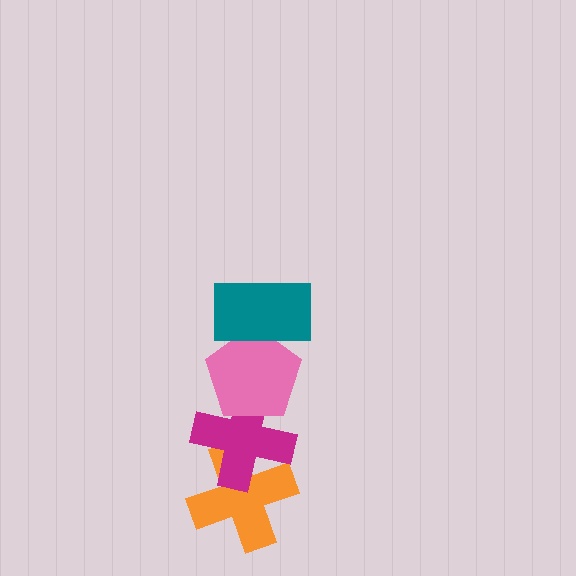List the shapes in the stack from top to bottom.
From top to bottom: the teal rectangle, the pink pentagon, the magenta cross, the orange cross.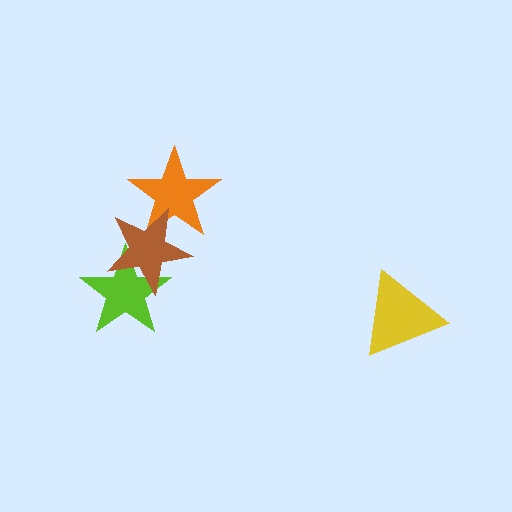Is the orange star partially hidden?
Yes, it is partially covered by another shape.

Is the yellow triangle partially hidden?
No, no other shape covers it.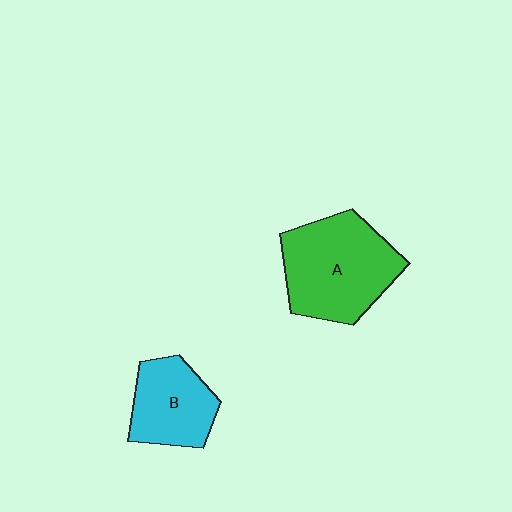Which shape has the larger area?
Shape A (green).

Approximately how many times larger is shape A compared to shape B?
Approximately 1.6 times.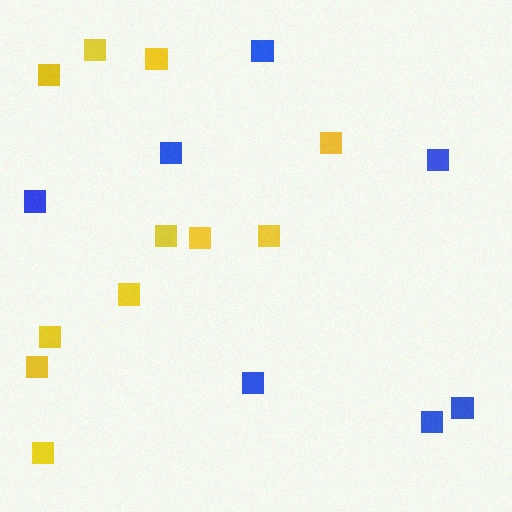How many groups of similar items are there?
There are 2 groups: one group of blue squares (7) and one group of yellow squares (11).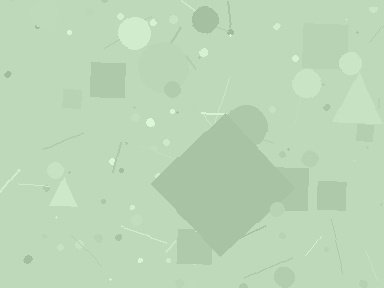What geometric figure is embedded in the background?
A diamond is embedded in the background.